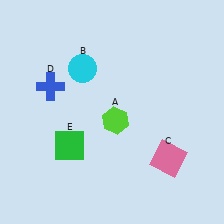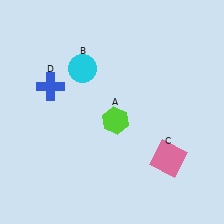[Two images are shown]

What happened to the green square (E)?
The green square (E) was removed in Image 2. It was in the bottom-left area of Image 1.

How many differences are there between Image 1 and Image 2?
There is 1 difference between the two images.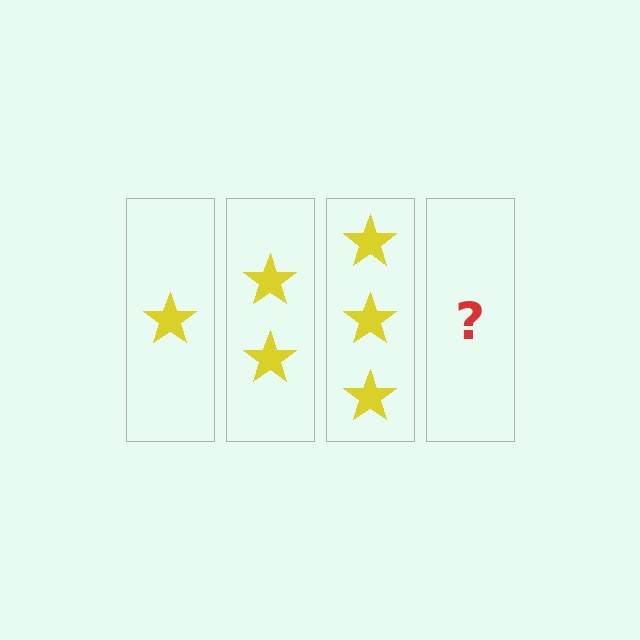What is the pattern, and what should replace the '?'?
The pattern is that each step adds one more star. The '?' should be 4 stars.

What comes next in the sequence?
The next element should be 4 stars.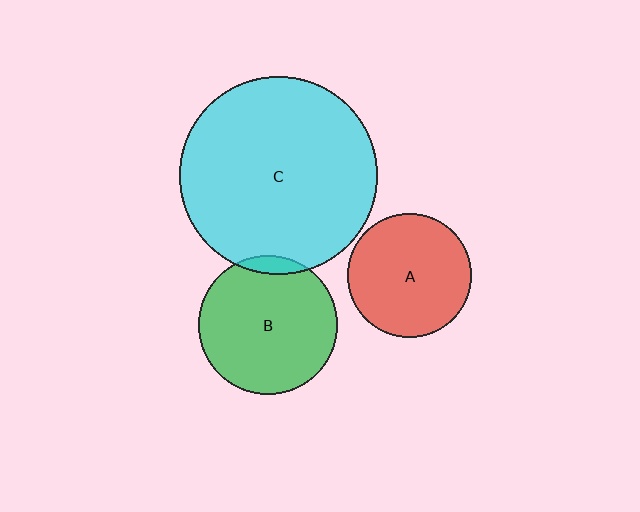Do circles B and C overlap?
Yes.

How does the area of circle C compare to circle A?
Approximately 2.5 times.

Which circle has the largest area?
Circle C (cyan).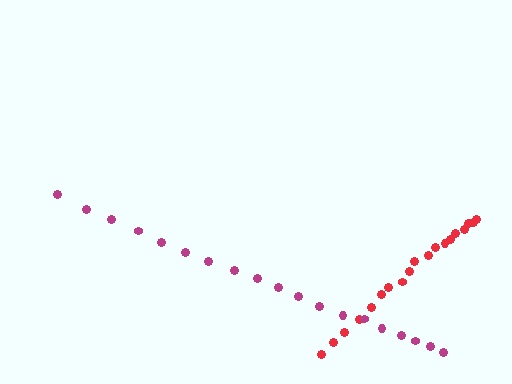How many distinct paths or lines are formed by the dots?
There are 2 distinct paths.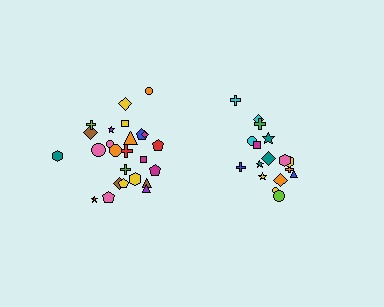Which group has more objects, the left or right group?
The left group.